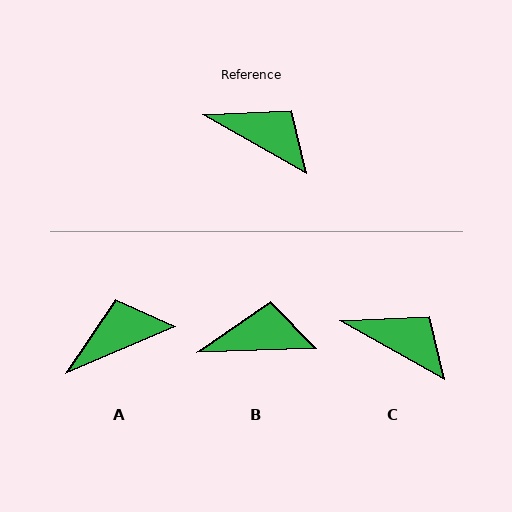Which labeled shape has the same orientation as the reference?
C.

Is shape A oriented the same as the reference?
No, it is off by about 53 degrees.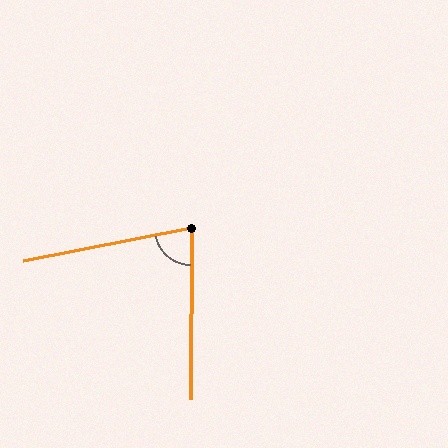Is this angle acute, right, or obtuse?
It is acute.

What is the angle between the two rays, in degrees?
Approximately 79 degrees.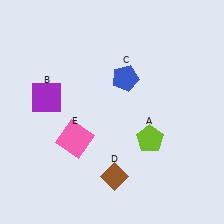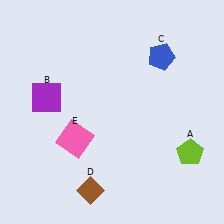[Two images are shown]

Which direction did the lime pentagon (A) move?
The lime pentagon (A) moved right.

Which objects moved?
The objects that moved are: the lime pentagon (A), the blue pentagon (C), the brown diamond (D).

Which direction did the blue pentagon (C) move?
The blue pentagon (C) moved right.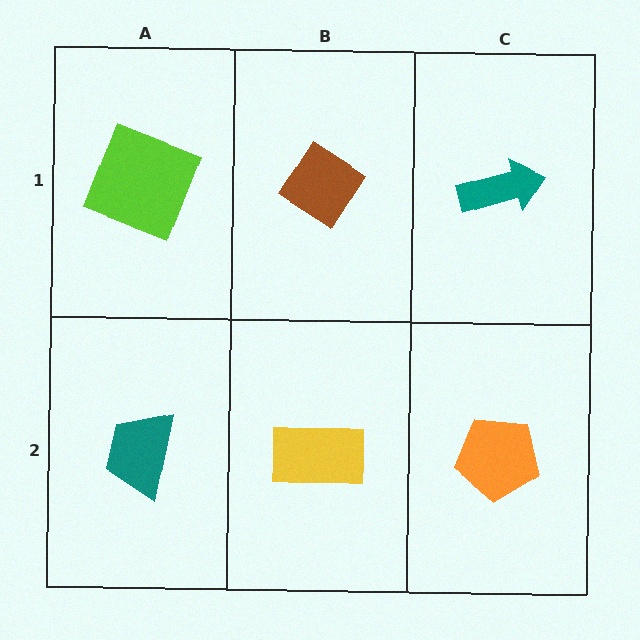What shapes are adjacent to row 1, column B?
A yellow rectangle (row 2, column B), a lime square (row 1, column A), a teal arrow (row 1, column C).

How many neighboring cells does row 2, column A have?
2.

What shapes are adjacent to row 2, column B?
A brown diamond (row 1, column B), a teal trapezoid (row 2, column A), an orange pentagon (row 2, column C).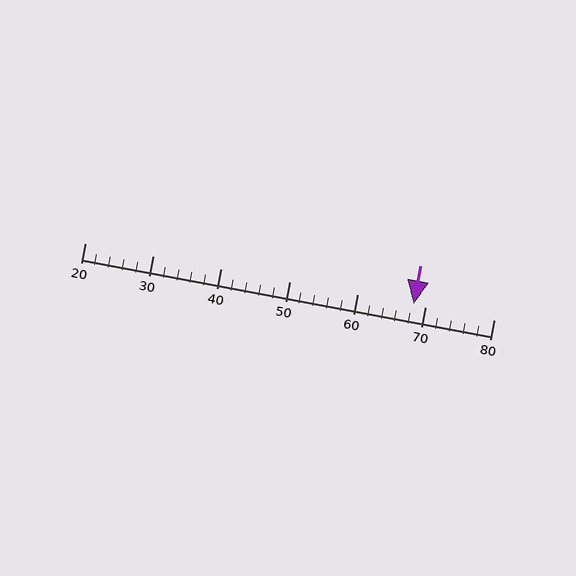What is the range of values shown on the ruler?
The ruler shows values from 20 to 80.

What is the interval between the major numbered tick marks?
The major tick marks are spaced 10 units apart.